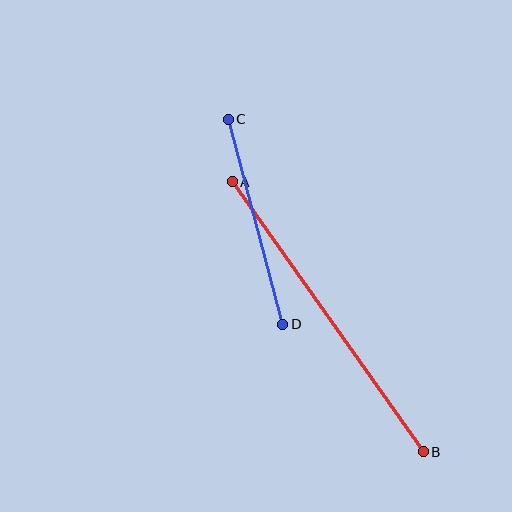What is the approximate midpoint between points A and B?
The midpoint is at approximately (328, 317) pixels.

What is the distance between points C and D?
The distance is approximately 212 pixels.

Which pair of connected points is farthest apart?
Points A and B are farthest apart.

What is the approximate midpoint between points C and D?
The midpoint is at approximately (255, 222) pixels.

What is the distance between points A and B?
The distance is approximately 331 pixels.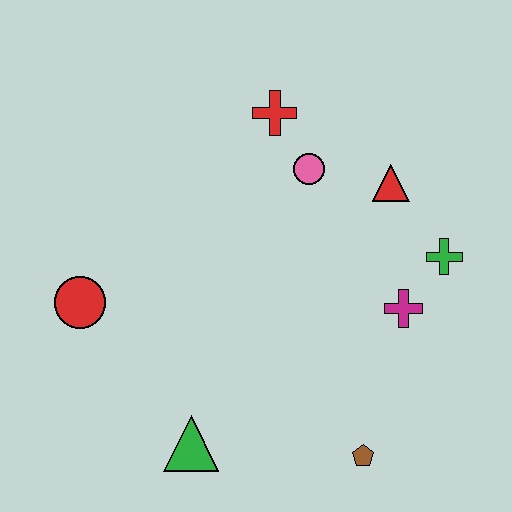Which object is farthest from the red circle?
The green cross is farthest from the red circle.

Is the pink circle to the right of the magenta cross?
No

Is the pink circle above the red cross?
No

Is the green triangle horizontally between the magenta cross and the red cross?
No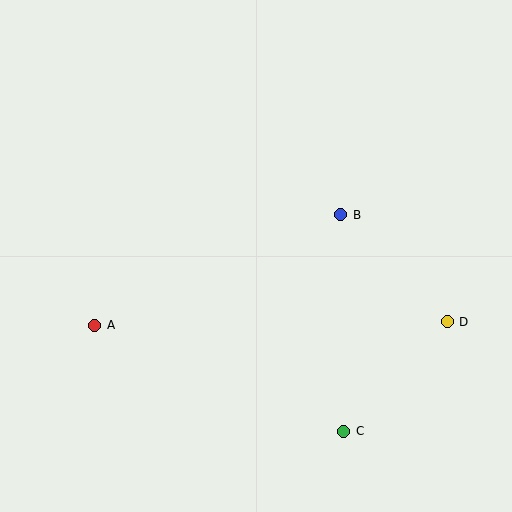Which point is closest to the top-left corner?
Point A is closest to the top-left corner.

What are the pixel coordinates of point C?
Point C is at (344, 431).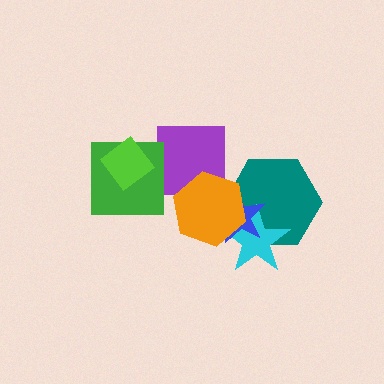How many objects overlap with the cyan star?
3 objects overlap with the cyan star.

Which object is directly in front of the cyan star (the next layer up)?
The blue star is directly in front of the cyan star.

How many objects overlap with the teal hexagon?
3 objects overlap with the teal hexagon.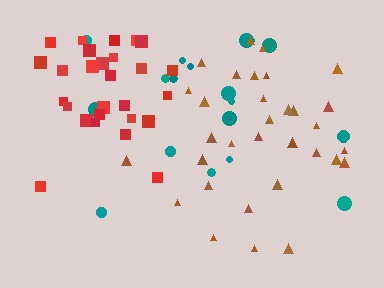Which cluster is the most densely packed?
Red.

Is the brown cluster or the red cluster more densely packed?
Red.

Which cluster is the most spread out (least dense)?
Teal.